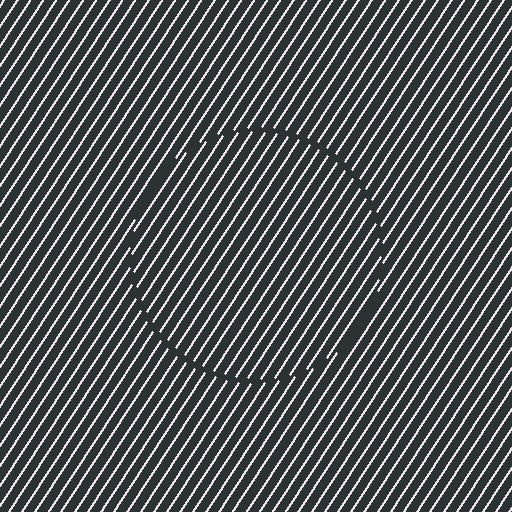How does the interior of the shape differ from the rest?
The interior of the shape contains the same grating, shifted by half a period — the contour is defined by the phase discontinuity where line-ends from the inner and outer gratings abut.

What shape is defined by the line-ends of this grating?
An illusory circle. The interior of the shape contains the same grating, shifted by half a period — the contour is defined by the phase discontinuity where line-ends from the inner and outer gratings abut.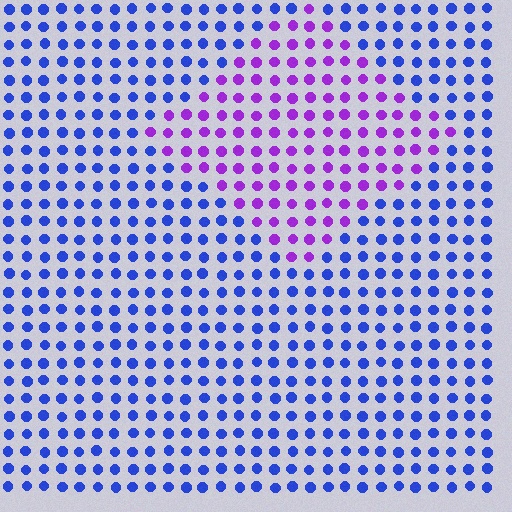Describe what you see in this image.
The image is filled with small blue elements in a uniform arrangement. A diamond-shaped region is visible where the elements are tinted to a slightly different hue, forming a subtle color boundary.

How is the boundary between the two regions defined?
The boundary is defined purely by a slight shift in hue (about 52 degrees). Spacing, size, and orientation are identical on both sides.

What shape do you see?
I see a diamond.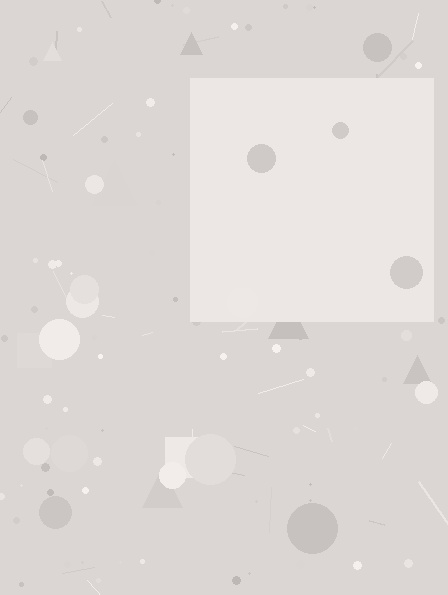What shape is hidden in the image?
A square is hidden in the image.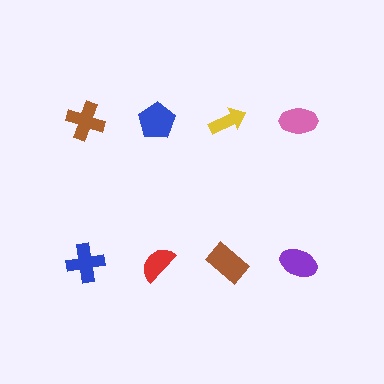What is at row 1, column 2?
A blue pentagon.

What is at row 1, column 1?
A brown cross.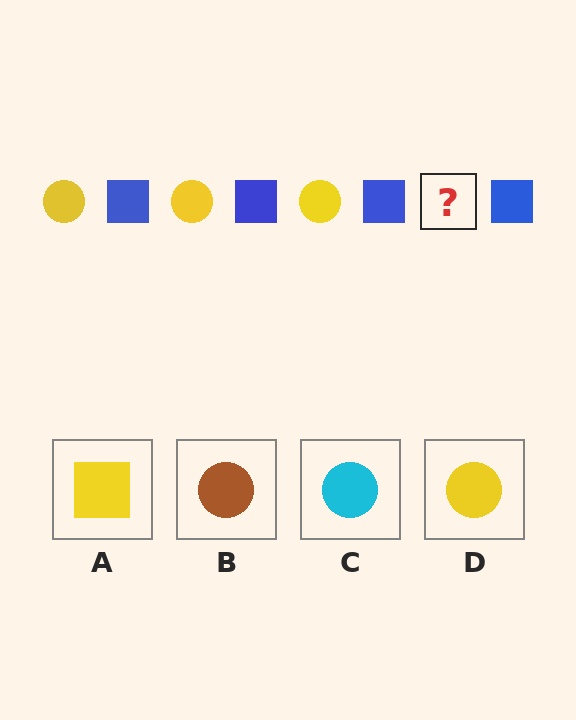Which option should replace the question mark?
Option D.